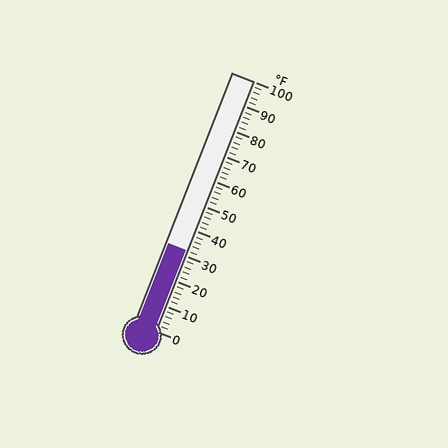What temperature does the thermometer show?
The thermometer shows approximately 32°F.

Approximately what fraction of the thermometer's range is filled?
The thermometer is filled to approximately 30% of its range.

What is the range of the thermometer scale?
The thermometer scale ranges from 0°F to 100°F.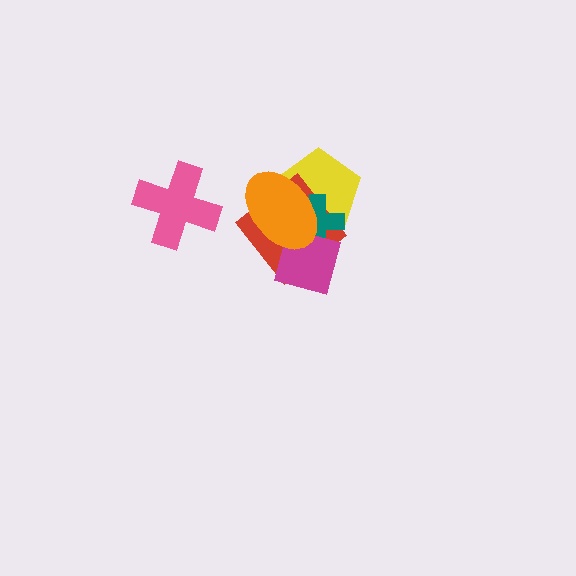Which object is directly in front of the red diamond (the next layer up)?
The teal cross is directly in front of the red diamond.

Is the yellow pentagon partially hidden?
Yes, it is partially covered by another shape.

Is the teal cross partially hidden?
Yes, it is partially covered by another shape.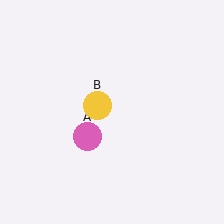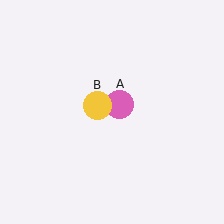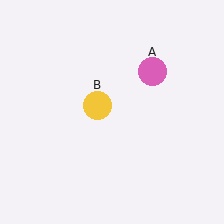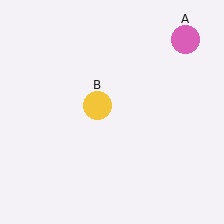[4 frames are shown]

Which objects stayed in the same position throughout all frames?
Yellow circle (object B) remained stationary.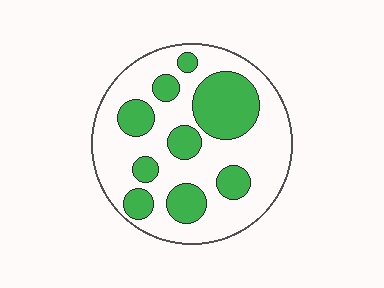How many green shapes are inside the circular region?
9.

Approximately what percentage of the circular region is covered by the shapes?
Approximately 30%.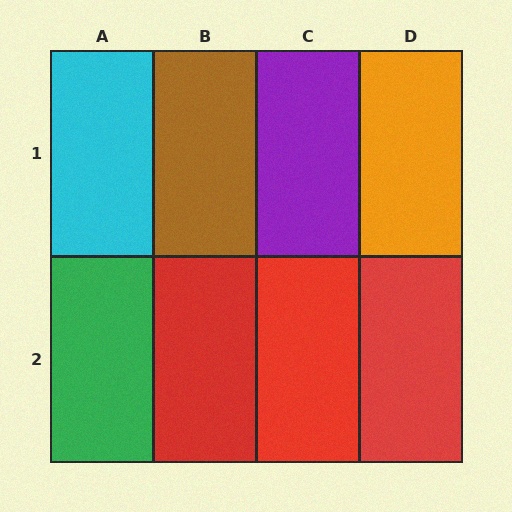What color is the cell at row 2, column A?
Green.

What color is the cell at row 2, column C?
Red.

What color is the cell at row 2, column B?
Red.